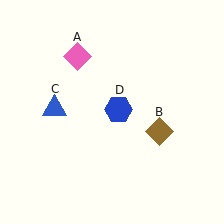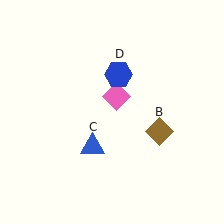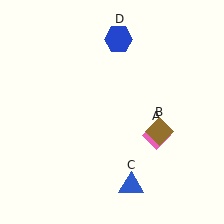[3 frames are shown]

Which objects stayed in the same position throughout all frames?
Brown diamond (object B) remained stationary.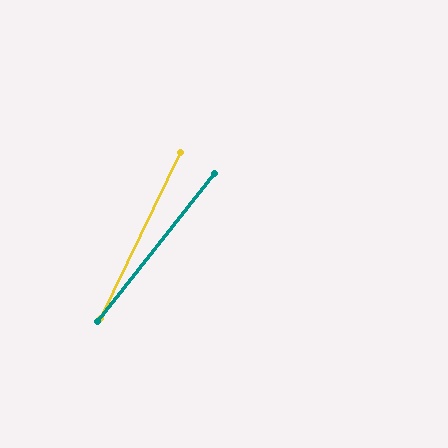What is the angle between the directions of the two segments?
Approximately 13 degrees.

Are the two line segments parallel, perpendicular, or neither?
Neither parallel nor perpendicular — they differ by about 13°.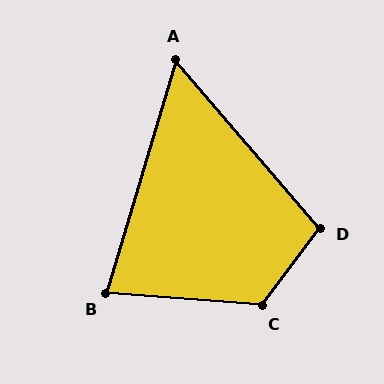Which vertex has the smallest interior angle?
A, at approximately 57 degrees.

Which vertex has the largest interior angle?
C, at approximately 123 degrees.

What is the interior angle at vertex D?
Approximately 102 degrees (obtuse).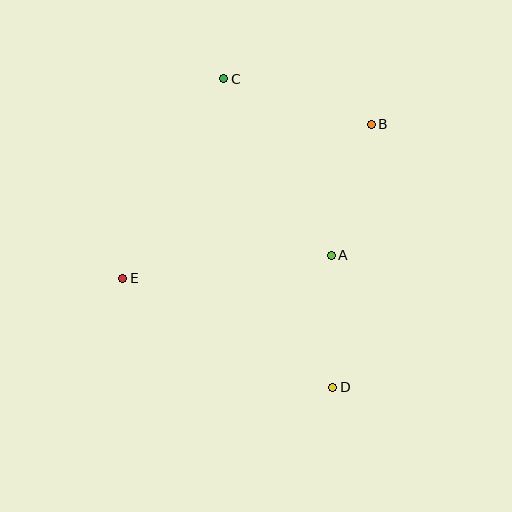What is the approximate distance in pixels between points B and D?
The distance between B and D is approximately 266 pixels.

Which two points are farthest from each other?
Points C and D are farthest from each other.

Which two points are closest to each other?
Points A and D are closest to each other.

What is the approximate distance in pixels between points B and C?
The distance between B and C is approximately 155 pixels.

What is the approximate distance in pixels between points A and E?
The distance between A and E is approximately 210 pixels.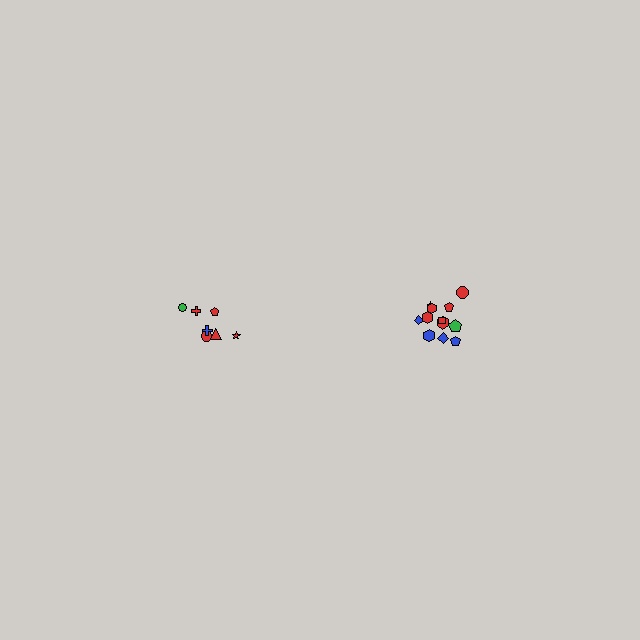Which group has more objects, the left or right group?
The right group.